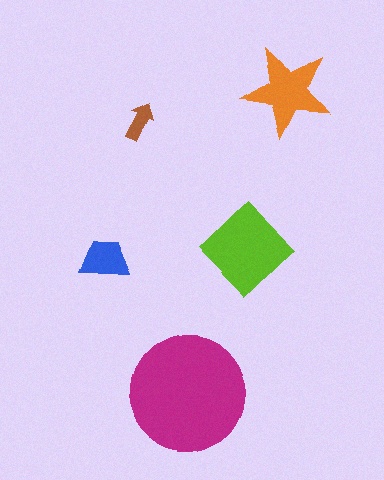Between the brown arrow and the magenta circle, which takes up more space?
The magenta circle.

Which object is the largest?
The magenta circle.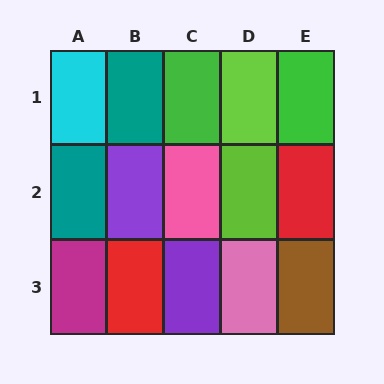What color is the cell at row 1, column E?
Green.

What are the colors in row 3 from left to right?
Magenta, red, purple, pink, brown.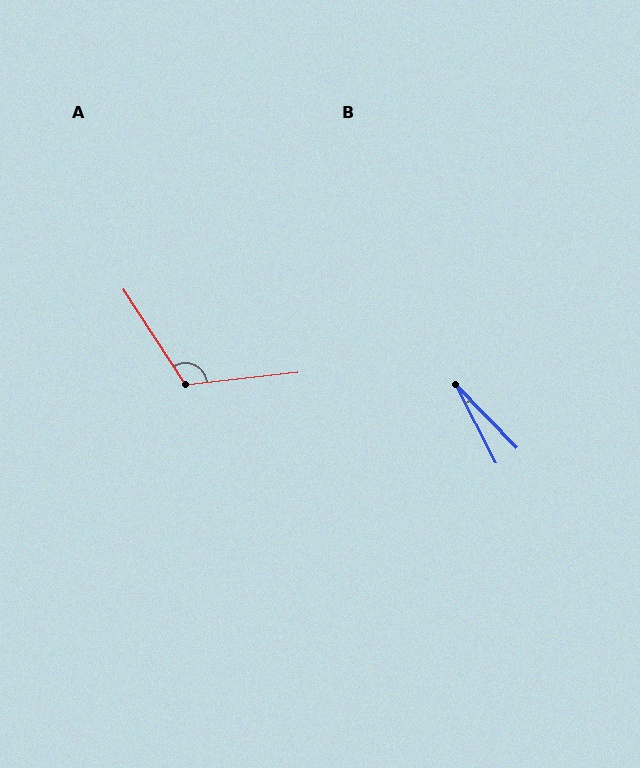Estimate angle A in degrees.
Approximately 117 degrees.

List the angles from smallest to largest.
B (16°), A (117°).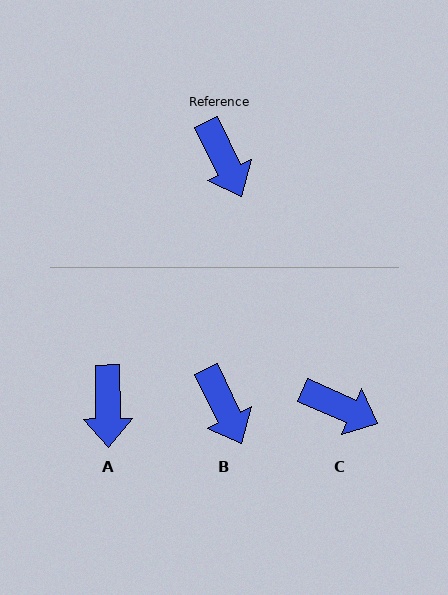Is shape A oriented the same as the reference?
No, it is off by about 25 degrees.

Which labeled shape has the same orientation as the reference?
B.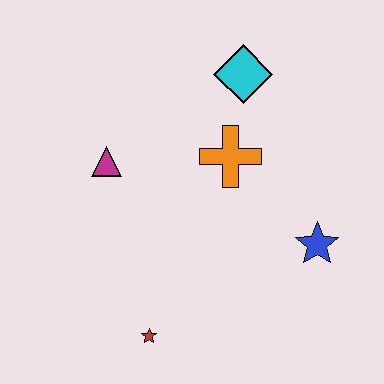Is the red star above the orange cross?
No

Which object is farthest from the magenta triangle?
The blue star is farthest from the magenta triangle.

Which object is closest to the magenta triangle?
The orange cross is closest to the magenta triangle.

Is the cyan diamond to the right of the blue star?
No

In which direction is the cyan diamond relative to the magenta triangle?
The cyan diamond is to the right of the magenta triangle.